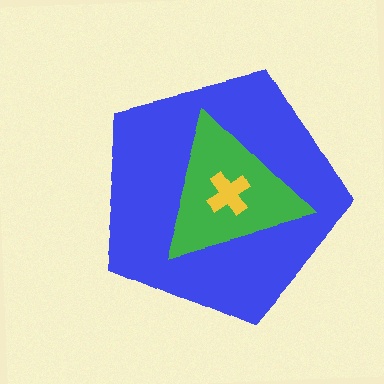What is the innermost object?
The yellow cross.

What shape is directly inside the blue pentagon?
The green triangle.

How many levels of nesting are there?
3.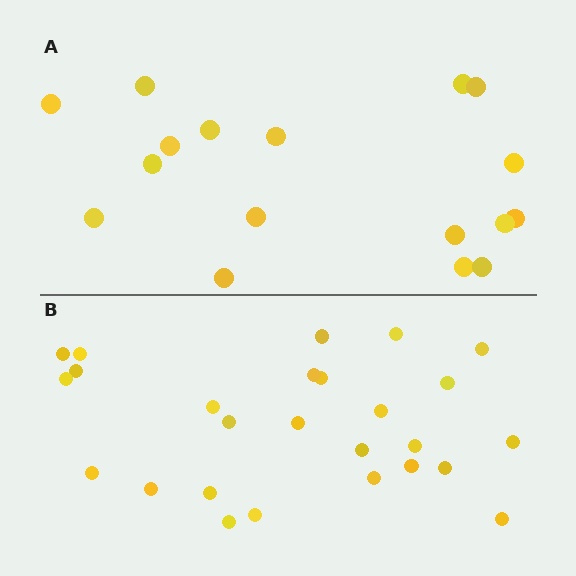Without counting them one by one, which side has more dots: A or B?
Region B (the bottom region) has more dots.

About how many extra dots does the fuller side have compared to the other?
Region B has roughly 8 or so more dots than region A.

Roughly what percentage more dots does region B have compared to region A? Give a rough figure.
About 55% more.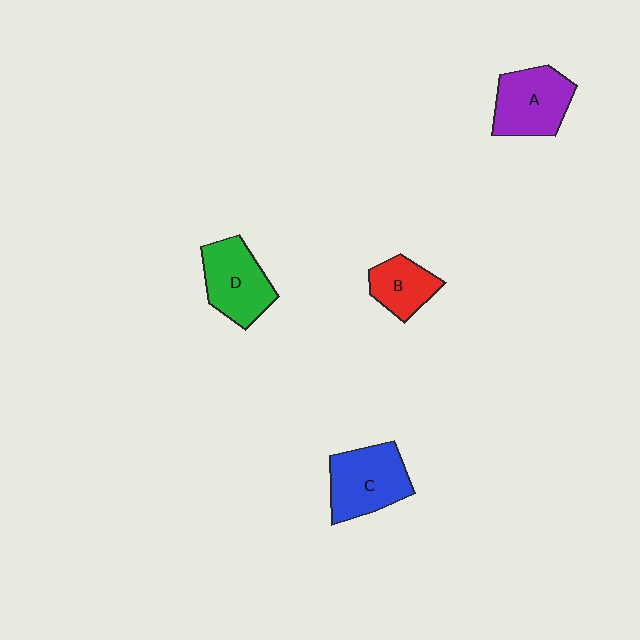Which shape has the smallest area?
Shape B (red).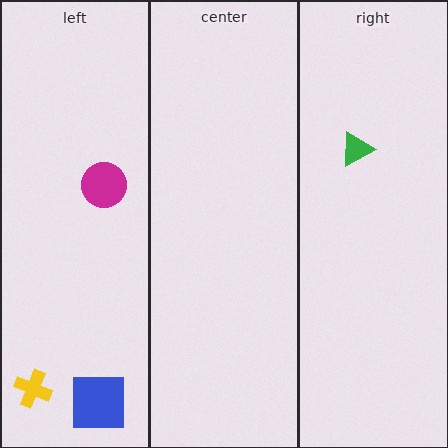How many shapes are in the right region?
1.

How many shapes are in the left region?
3.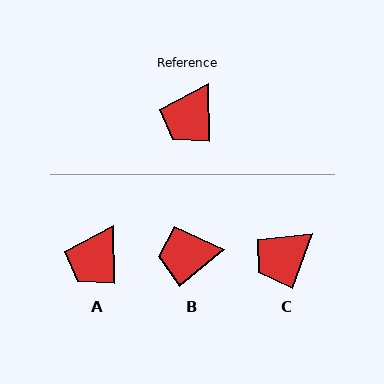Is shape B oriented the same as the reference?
No, it is off by about 52 degrees.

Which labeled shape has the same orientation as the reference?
A.